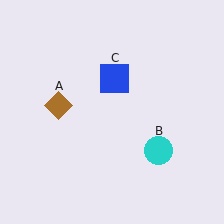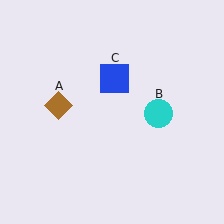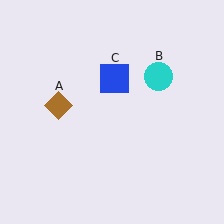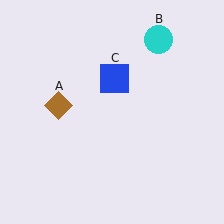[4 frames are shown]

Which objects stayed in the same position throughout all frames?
Brown diamond (object A) and blue square (object C) remained stationary.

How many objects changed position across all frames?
1 object changed position: cyan circle (object B).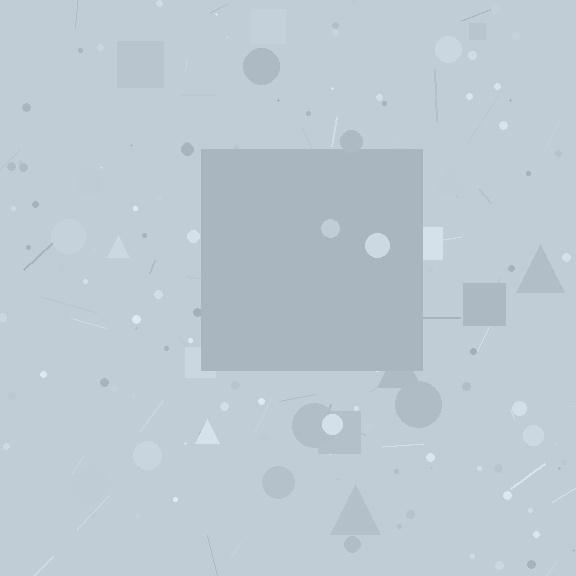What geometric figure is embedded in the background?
A square is embedded in the background.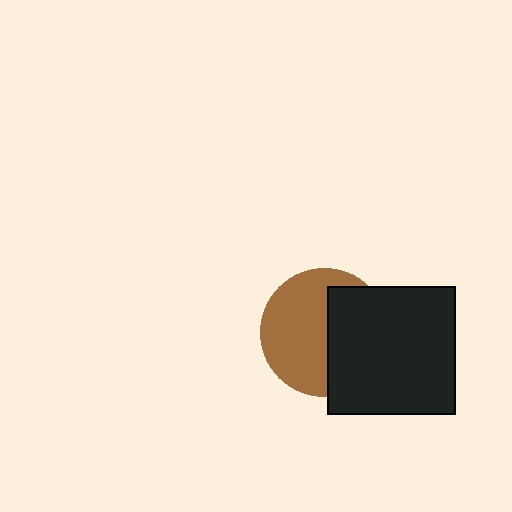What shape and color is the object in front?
The object in front is a black square.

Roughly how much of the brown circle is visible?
About half of it is visible (roughly 57%).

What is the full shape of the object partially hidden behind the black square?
The partially hidden object is a brown circle.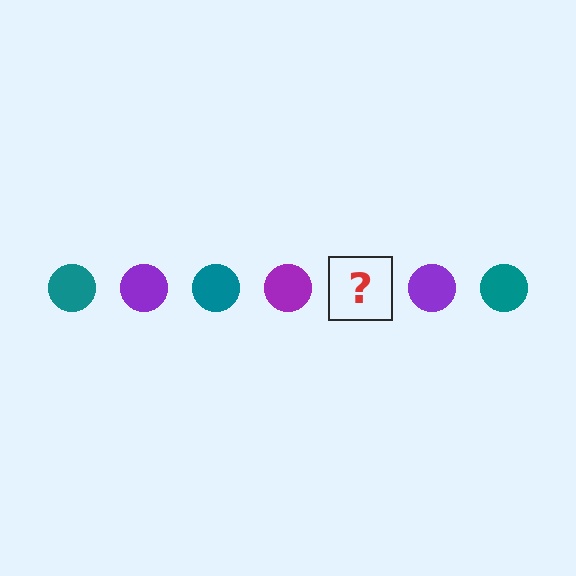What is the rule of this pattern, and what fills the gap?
The rule is that the pattern cycles through teal, purple circles. The gap should be filled with a teal circle.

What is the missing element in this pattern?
The missing element is a teal circle.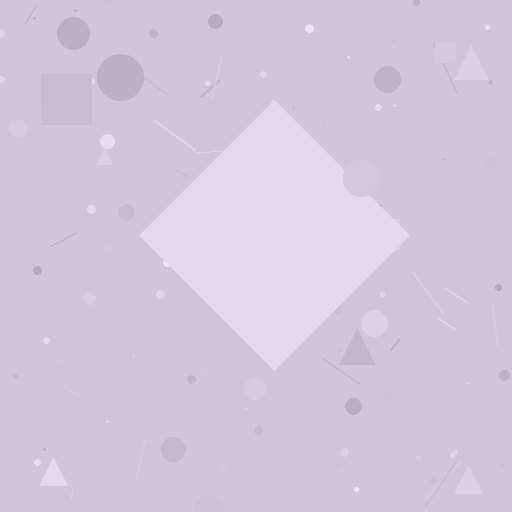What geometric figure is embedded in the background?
A diamond is embedded in the background.